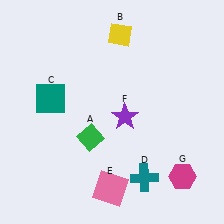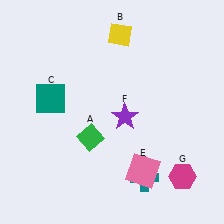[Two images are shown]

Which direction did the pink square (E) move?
The pink square (E) moved right.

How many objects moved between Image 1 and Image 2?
1 object moved between the two images.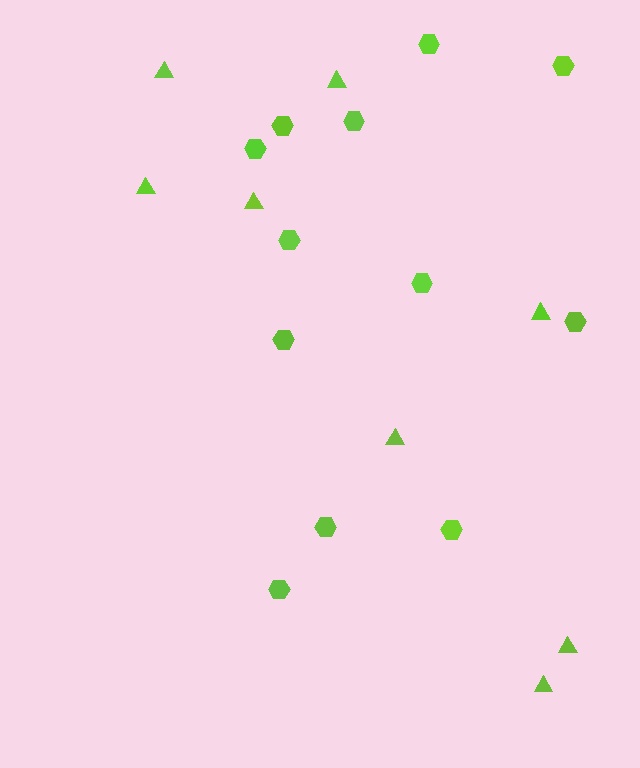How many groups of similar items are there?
There are 2 groups: one group of triangles (8) and one group of hexagons (12).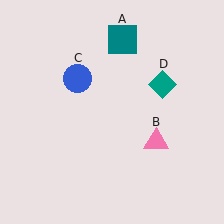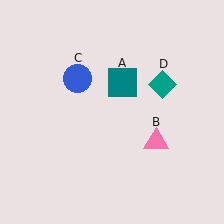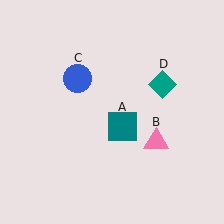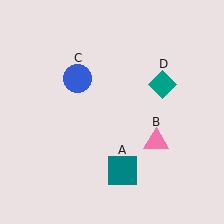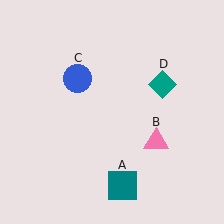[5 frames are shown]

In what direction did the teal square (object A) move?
The teal square (object A) moved down.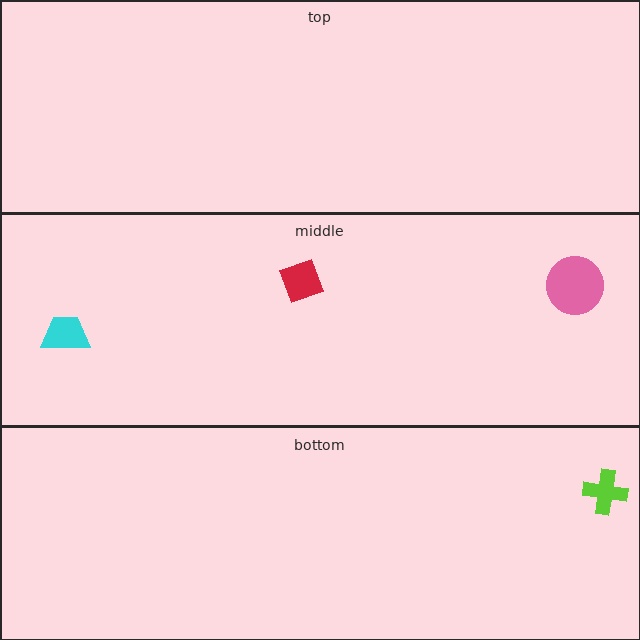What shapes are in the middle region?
The cyan trapezoid, the pink circle, the red diamond.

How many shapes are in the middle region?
3.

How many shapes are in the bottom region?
1.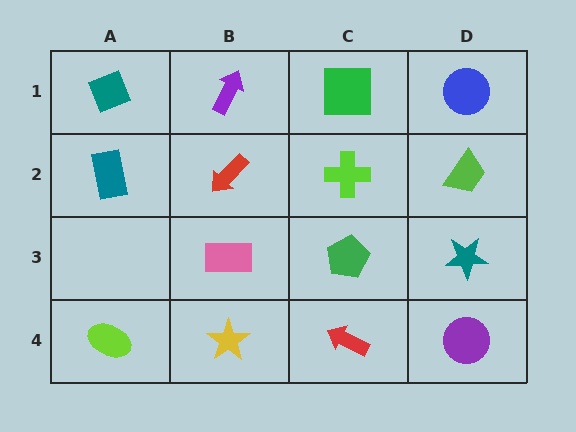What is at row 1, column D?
A blue circle.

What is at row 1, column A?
A teal diamond.